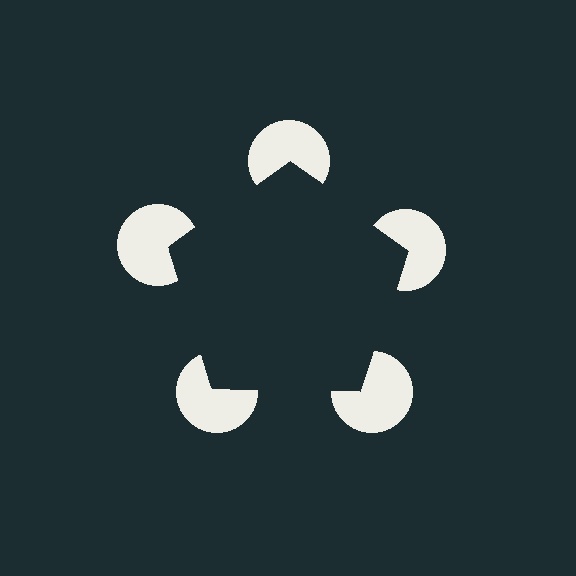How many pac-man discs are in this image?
There are 5 — one at each vertex of the illusory pentagon.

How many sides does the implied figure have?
5 sides.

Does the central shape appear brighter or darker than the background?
It typically appears slightly darker than the background, even though no actual brightness change is drawn.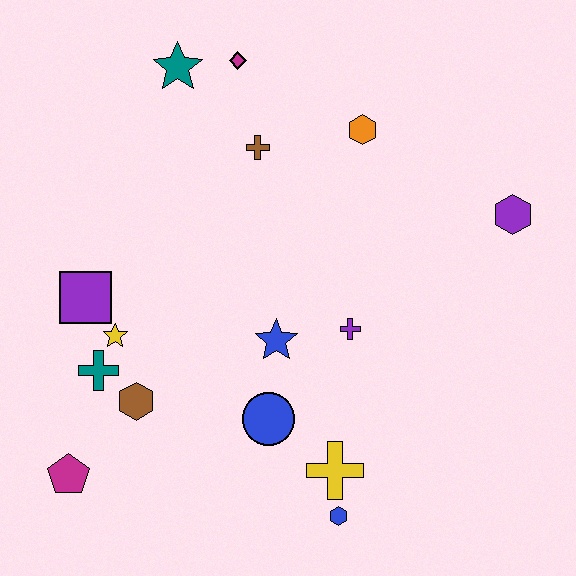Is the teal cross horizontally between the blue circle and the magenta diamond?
No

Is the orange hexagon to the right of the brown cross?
Yes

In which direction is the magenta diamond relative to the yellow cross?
The magenta diamond is above the yellow cross.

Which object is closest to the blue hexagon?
The yellow cross is closest to the blue hexagon.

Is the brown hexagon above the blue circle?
Yes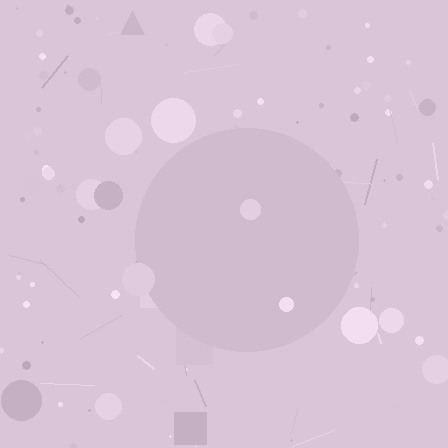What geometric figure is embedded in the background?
A circle is embedded in the background.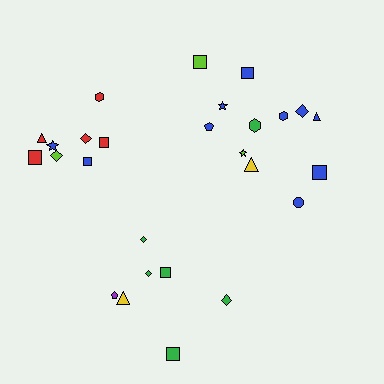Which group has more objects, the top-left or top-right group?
The top-right group.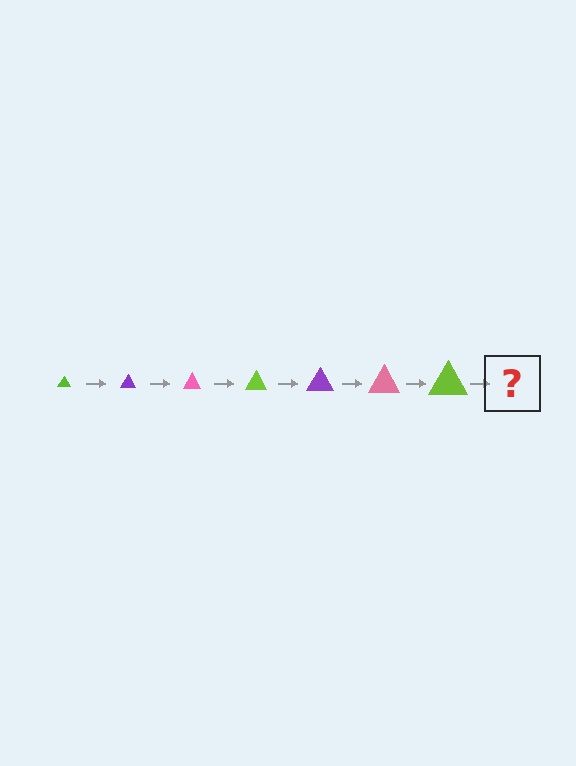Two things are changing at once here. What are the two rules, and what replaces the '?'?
The two rules are that the triangle grows larger each step and the color cycles through lime, purple, and pink. The '?' should be a purple triangle, larger than the previous one.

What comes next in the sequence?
The next element should be a purple triangle, larger than the previous one.